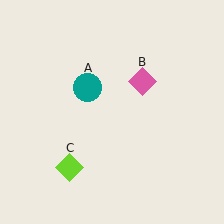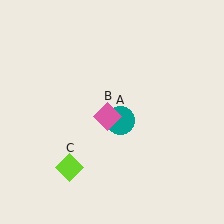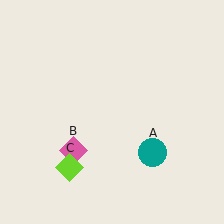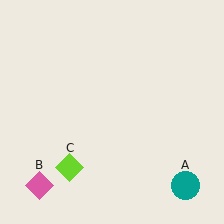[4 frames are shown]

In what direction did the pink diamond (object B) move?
The pink diamond (object B) moved down and to the left.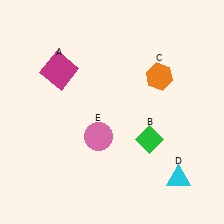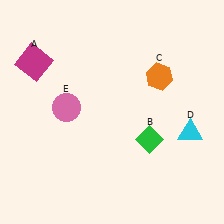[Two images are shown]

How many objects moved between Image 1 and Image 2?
3 objects moved between the two images.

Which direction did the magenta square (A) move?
The magenta square (A) moved left.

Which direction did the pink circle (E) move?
The pink circle (E) moved left.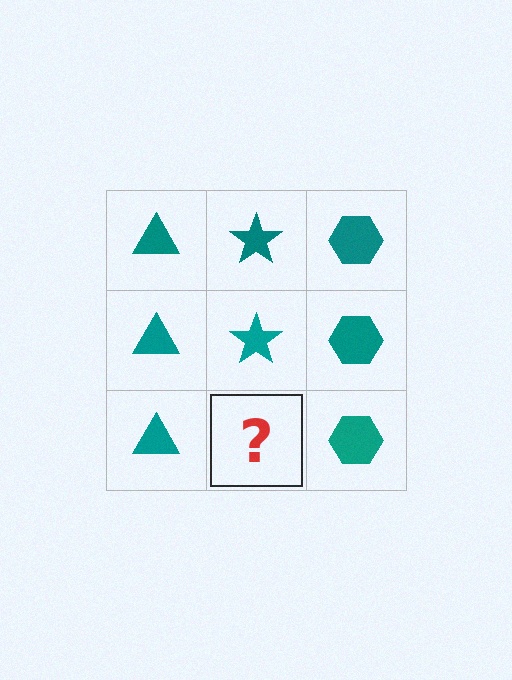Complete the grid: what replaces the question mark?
The question mark should be replaced with a teal star.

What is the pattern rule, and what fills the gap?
The rule is that each column has a consistent shape. The gap should be filled with a teal star.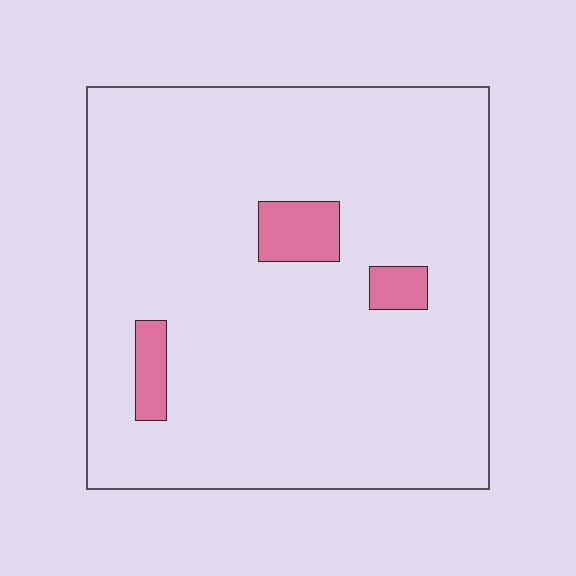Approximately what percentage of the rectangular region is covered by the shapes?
Approximately 5%.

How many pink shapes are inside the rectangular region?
3.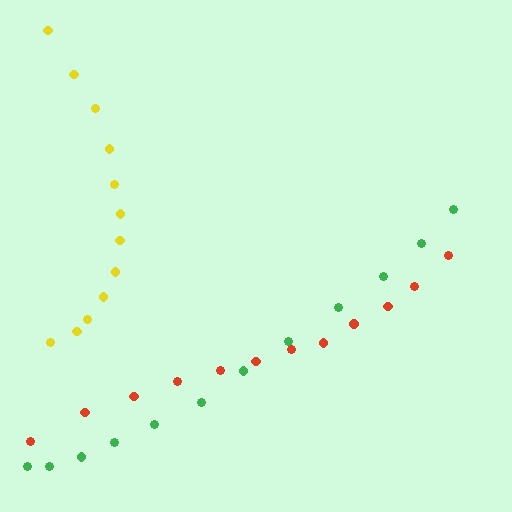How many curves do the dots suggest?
There are 3 distinct paths.